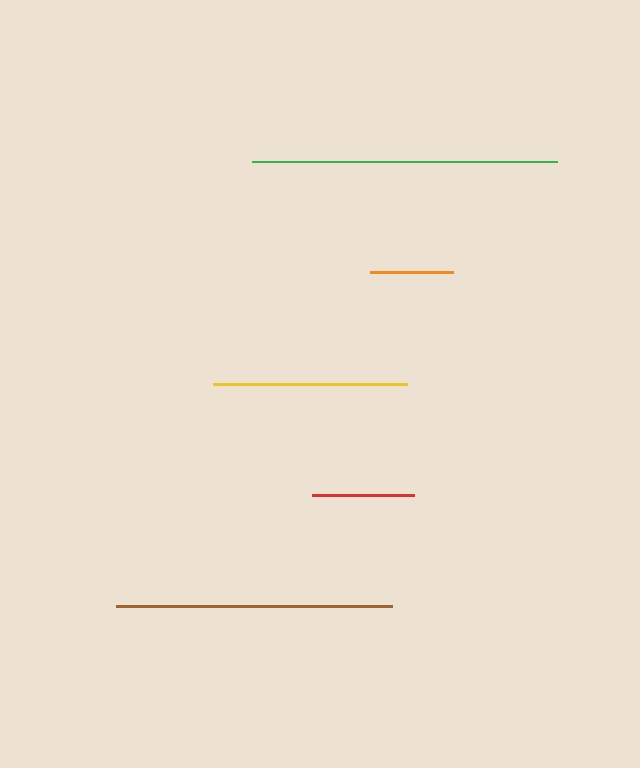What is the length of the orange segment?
The orange segment is approximately 84 pixels long.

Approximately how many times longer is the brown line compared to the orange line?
The brown line is approximately 3.3 times the length of the orange line.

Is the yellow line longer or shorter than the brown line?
The brown line is longer than the yellow line.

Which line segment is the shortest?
The orange line is the shortest at approximately 84 pixels.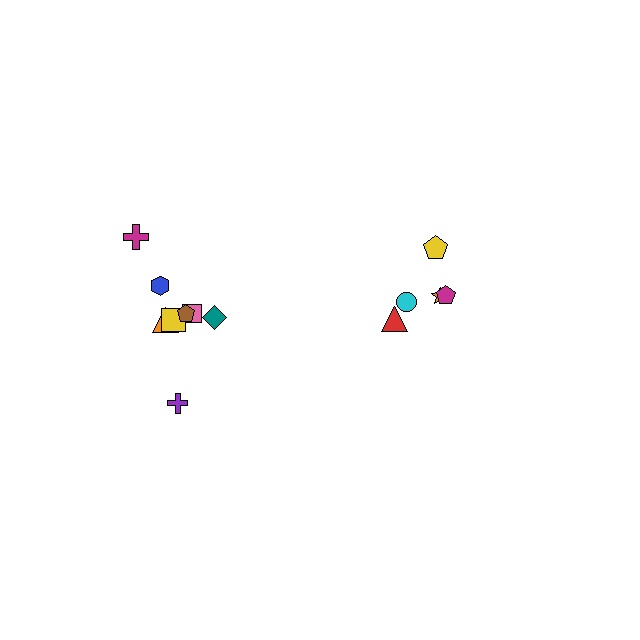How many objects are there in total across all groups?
There are 13 objects.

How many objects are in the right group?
There are 5 objects.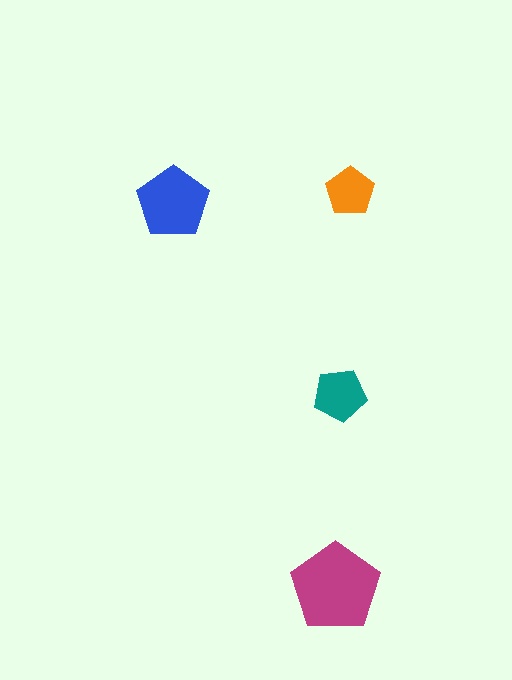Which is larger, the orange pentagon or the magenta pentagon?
The magenta one.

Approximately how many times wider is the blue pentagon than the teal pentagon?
About 1.5 times wider.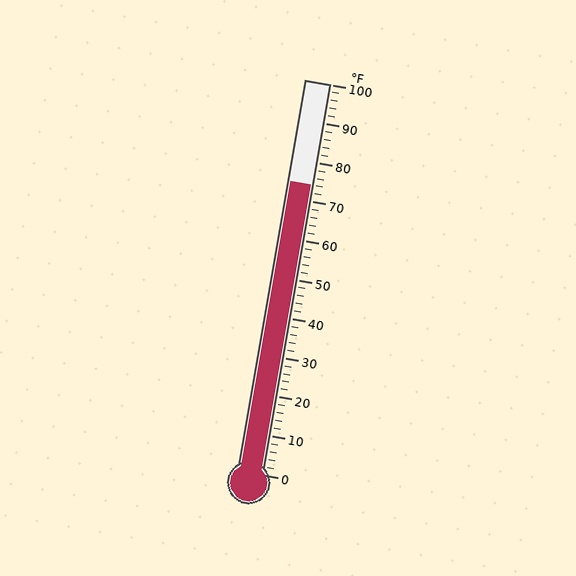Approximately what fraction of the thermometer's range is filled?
The thermometer is filled to approximately 75% of its range.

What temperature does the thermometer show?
The thermometer shows approximately 74°F.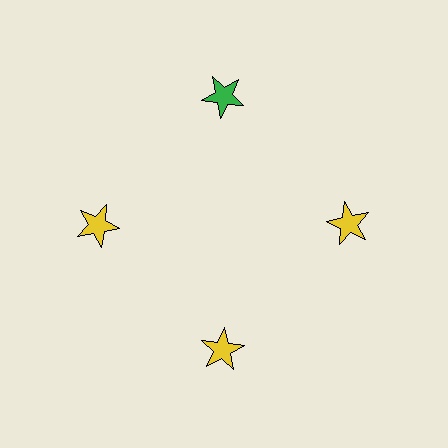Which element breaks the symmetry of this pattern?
The green star at roughly the 12 o'clock position breaks the symmetry. All other shapes are yellow stars.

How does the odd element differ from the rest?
It has a different color: green instead of yellow.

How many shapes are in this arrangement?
There are 4 shapes arranged in a ring pattern.